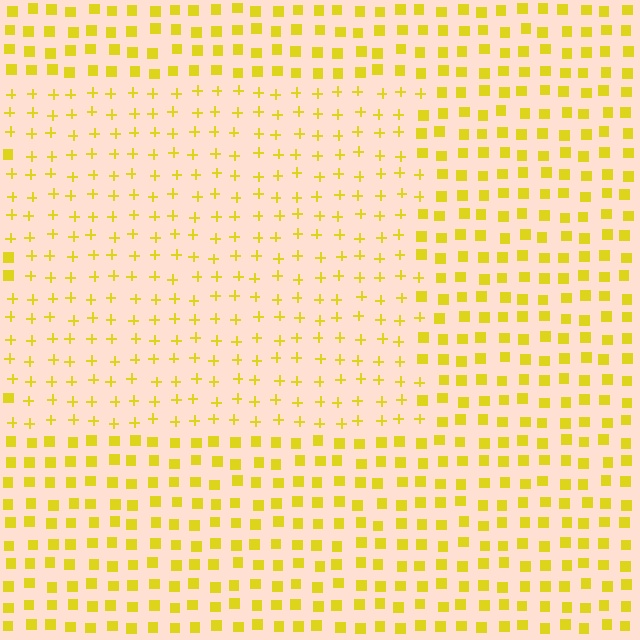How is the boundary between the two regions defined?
The boundary is defined by a change in element shape: plus signs inside vs. squares outside. All elements share the same color and spacing.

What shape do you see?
I see a rectangle.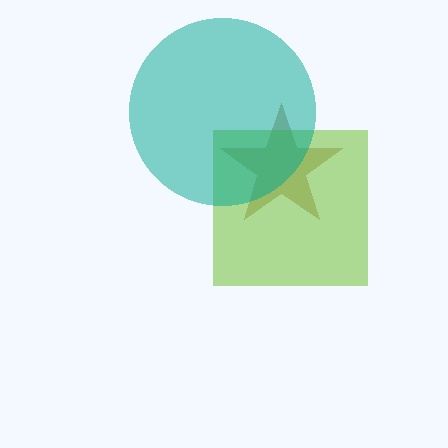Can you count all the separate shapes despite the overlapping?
Yes, there are 3 separate shapes.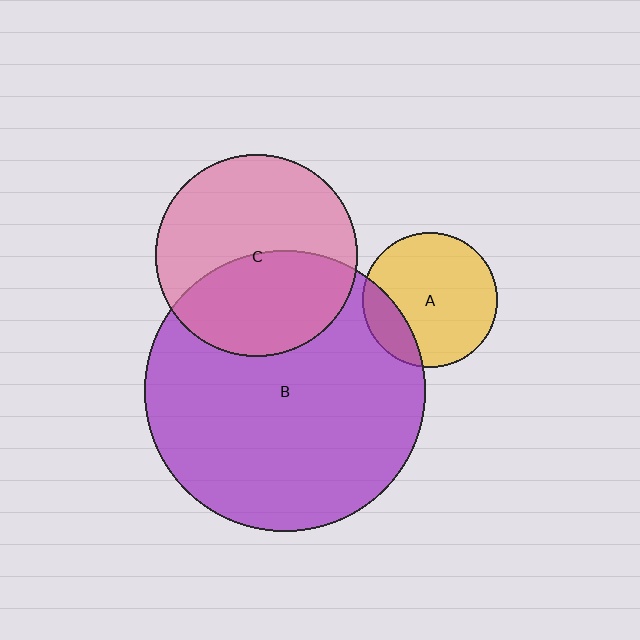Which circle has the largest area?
Circle B (purple).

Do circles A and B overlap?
Yes.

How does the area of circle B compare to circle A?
Approximately 4.3 times.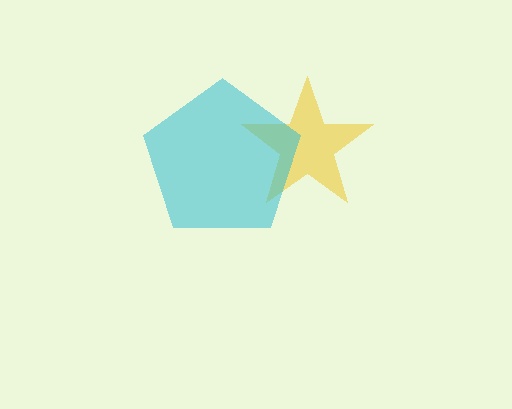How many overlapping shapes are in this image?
There are 2 overlapping shapes in the image.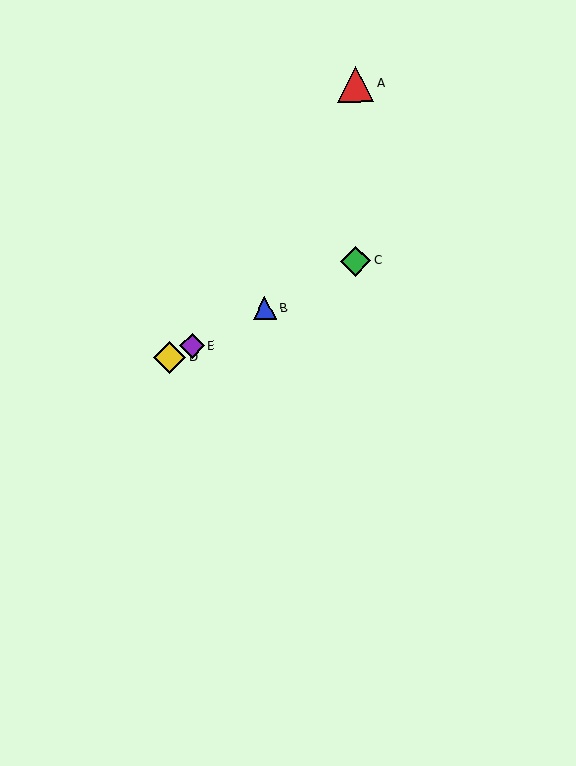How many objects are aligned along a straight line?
4 objects (B, C, D, E) are aligned along a straight line.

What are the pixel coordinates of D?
Object D is at (170, 357).